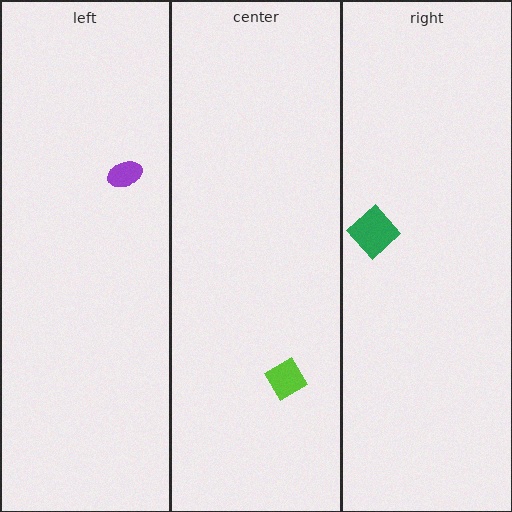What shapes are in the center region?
The lime diamond.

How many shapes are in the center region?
1.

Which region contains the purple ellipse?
The left region.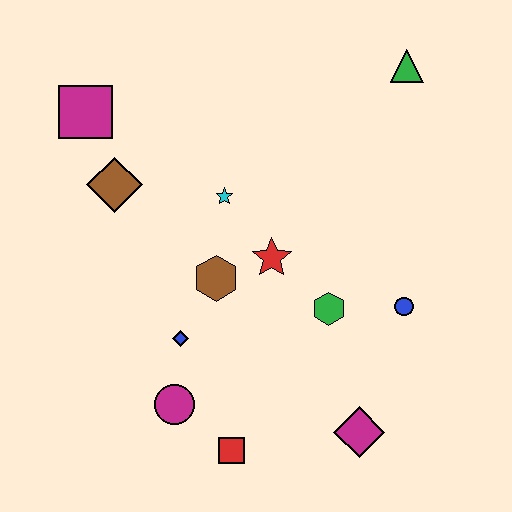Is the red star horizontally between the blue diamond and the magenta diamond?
Yes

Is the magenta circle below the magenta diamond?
No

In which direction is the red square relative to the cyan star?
The red square is below the cyan star.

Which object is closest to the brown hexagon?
The red star is closest to the brown hexagon.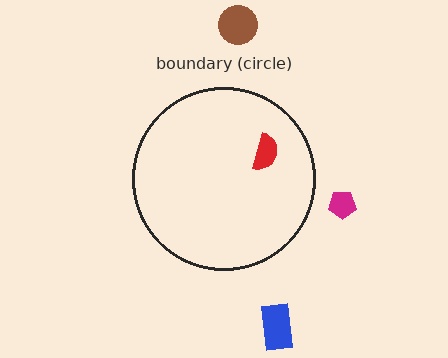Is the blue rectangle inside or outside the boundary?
Outside.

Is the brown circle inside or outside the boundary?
Outside.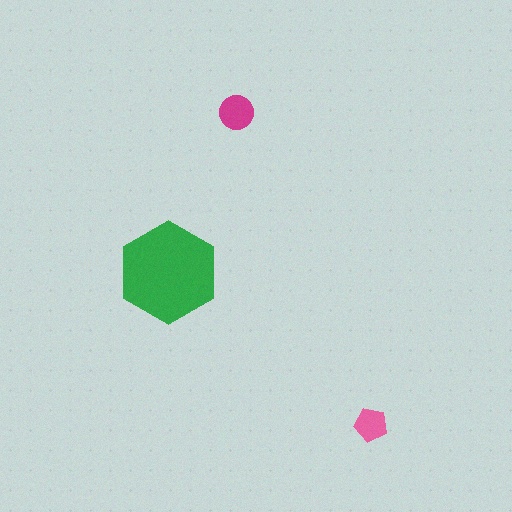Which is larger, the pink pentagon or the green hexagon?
The green hexagon.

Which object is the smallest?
The pink pentagon.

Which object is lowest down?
The pink pentagon is bottommost.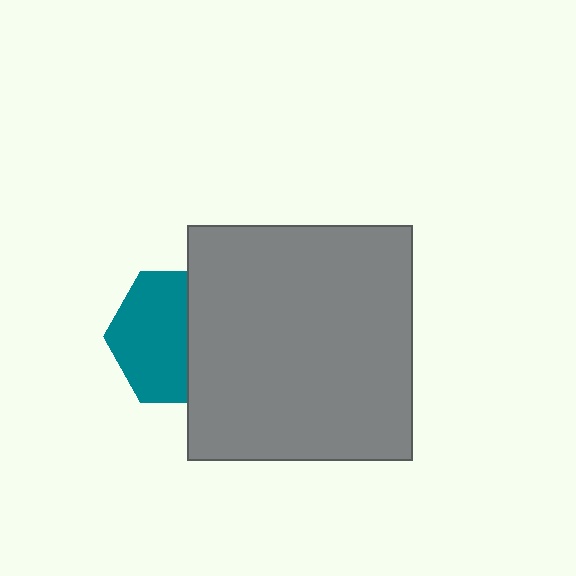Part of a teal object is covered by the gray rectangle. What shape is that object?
It is a hexagon.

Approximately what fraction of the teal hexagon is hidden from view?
Roughly 42% of the teal hexagon is hidden behind the gray rectangle.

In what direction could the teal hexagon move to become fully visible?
The teal hexagon could move left. That would shift it out from behind the gray rectangle entirely.